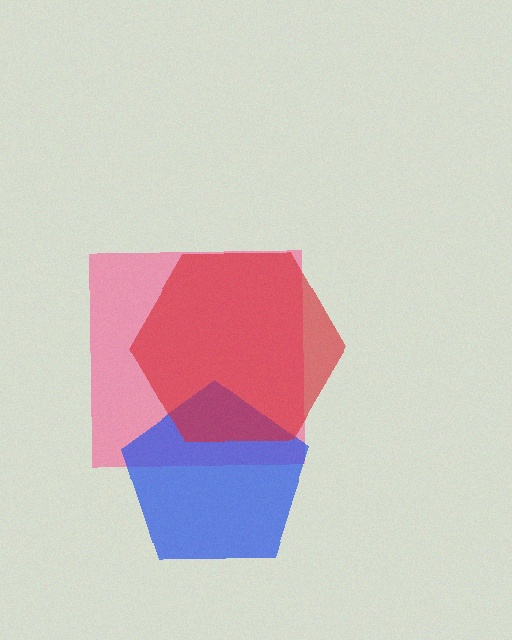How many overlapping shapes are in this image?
There are 3 overlapping shapes in the image.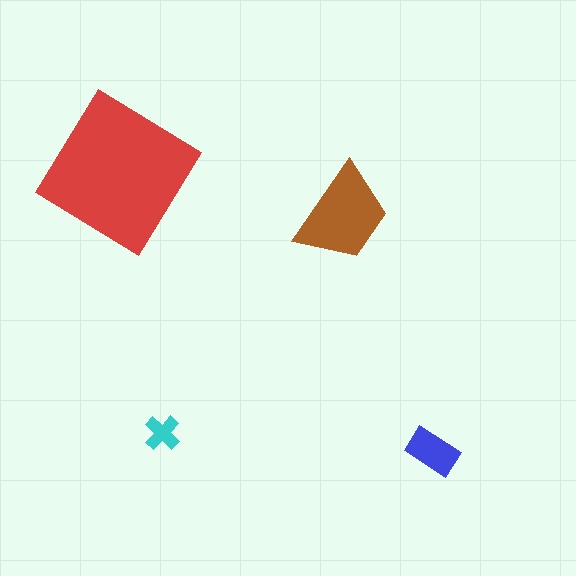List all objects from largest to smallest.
The red diamond, the brown trapezoid, the blue rectangle, the cyan cross.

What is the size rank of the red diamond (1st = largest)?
1st.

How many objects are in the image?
There are 4 objects in the image.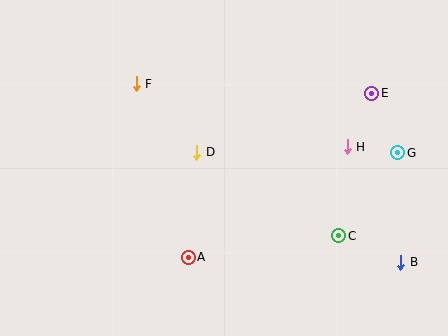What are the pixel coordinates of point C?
Point C is at (339, 236).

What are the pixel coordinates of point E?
Point E is at (372, 93).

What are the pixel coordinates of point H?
Point H is at (347, 147).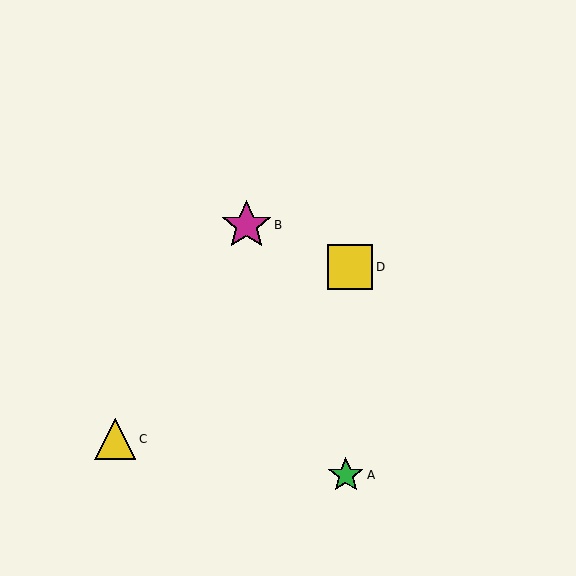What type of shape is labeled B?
Shape B is a magenta star.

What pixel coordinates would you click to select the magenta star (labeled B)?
Click at (246, 225) to select the magenta star B.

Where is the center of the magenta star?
The center of the magenta star is at (246, 225).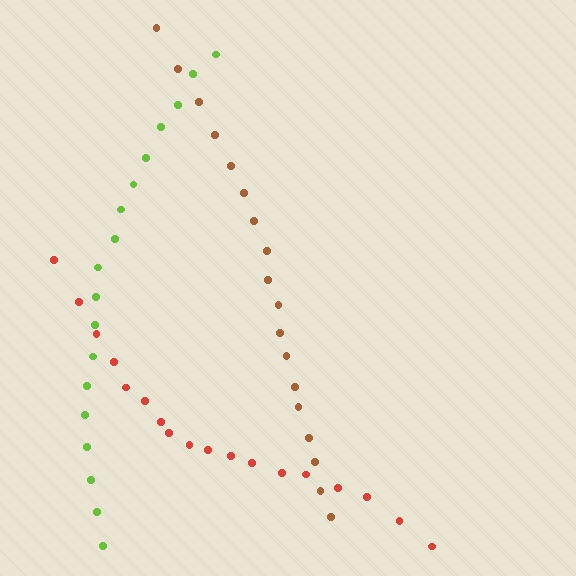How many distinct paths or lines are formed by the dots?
There are 3 distinct paths.